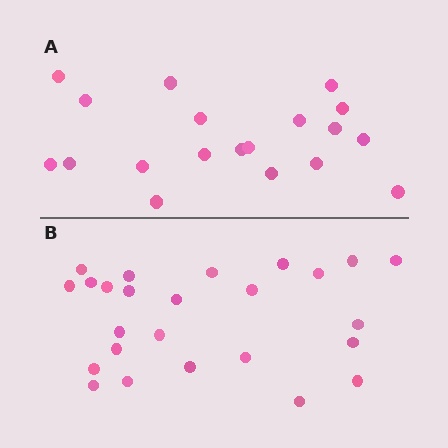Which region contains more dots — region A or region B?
Region B (the bottom region) has more dots.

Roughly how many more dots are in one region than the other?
Region B has about 6 more dots than region A.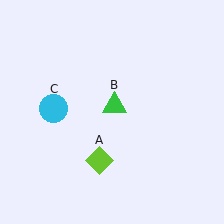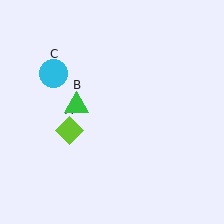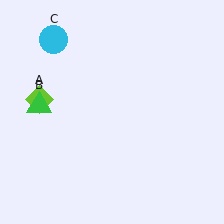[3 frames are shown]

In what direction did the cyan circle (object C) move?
The cyan circle (object C) moved up.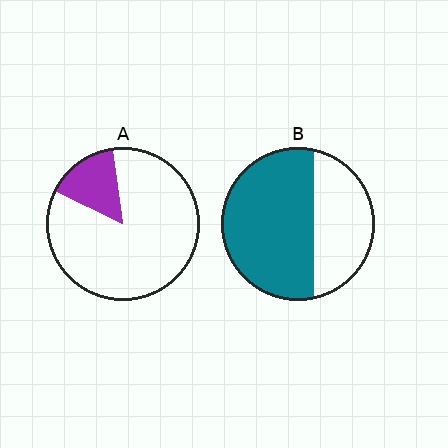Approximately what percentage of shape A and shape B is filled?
A is approximately 15% and B is approximately 65%.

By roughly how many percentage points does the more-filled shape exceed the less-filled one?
By roughly 45 percentage points (B over A).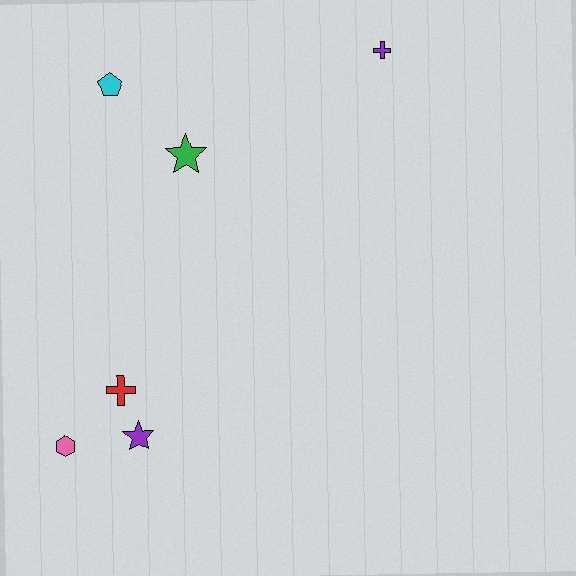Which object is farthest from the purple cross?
The pink hexagon is farthest from the purple cross.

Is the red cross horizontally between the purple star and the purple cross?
No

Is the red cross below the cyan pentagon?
Yes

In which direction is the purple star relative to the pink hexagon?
The purple star is to the right of the pink hexagon.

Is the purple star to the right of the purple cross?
No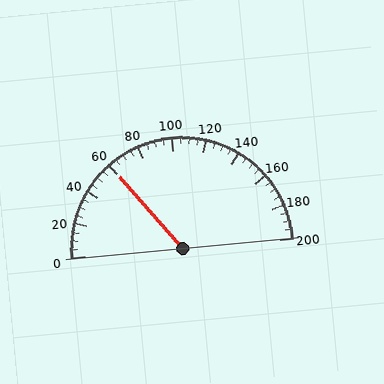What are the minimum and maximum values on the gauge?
The gauge ranges from 0 to 200.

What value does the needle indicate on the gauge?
The needle indicates approximately 60.